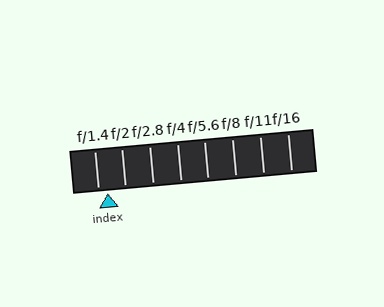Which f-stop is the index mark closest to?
The index mark is closest to f/1.4.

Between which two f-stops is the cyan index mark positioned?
The index mark is between f/1.4 and f/2.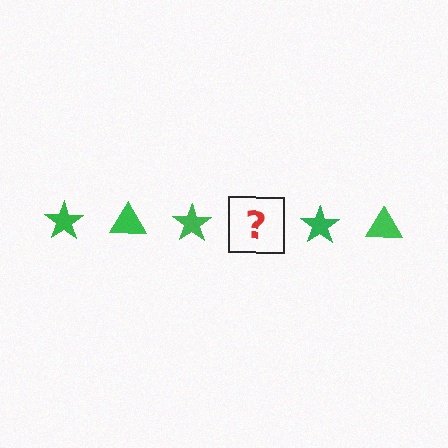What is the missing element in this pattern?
The missing element is a green triangle.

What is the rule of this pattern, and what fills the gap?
The rule is that the pattern cycles through star, triangle shapes in green. The gap should be filled with a green triangle.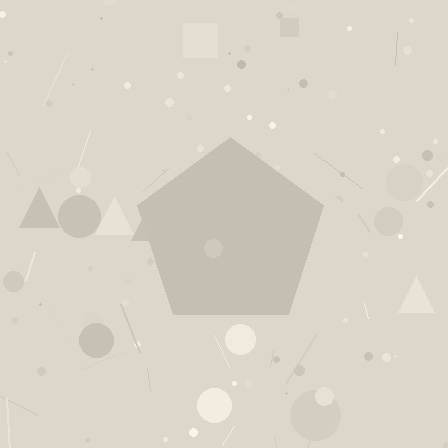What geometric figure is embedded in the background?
A pentagon is embedded in the background.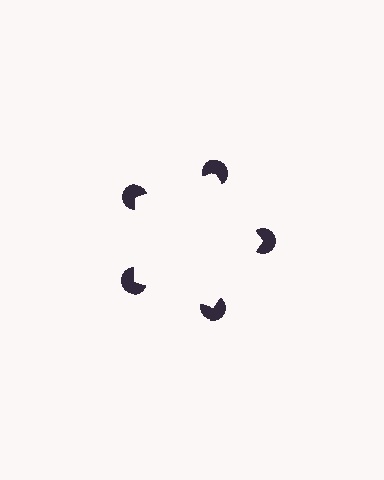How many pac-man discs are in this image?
There are 5 — one at each vertex of the illusory pentagon.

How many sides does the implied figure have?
5 sides.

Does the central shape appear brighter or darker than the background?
It typically appears slightly brighter than the background, even though no actual brightness change is drawn.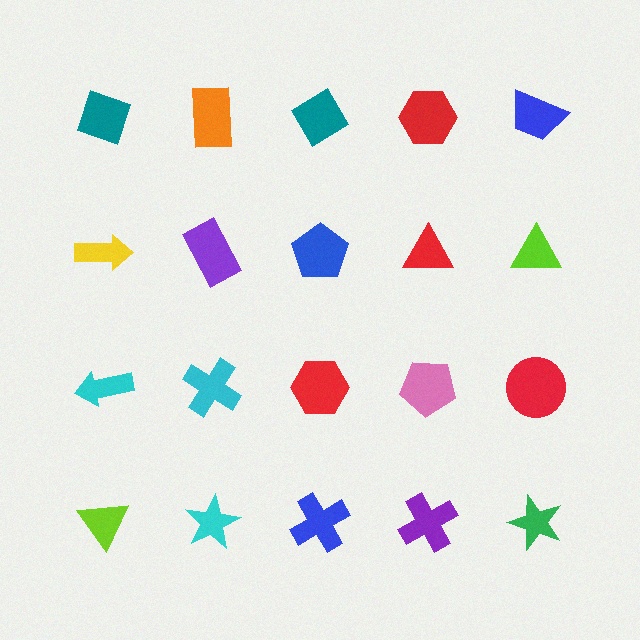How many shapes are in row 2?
5 shapes.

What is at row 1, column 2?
An orange rectangle.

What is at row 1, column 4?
A red hexagon.